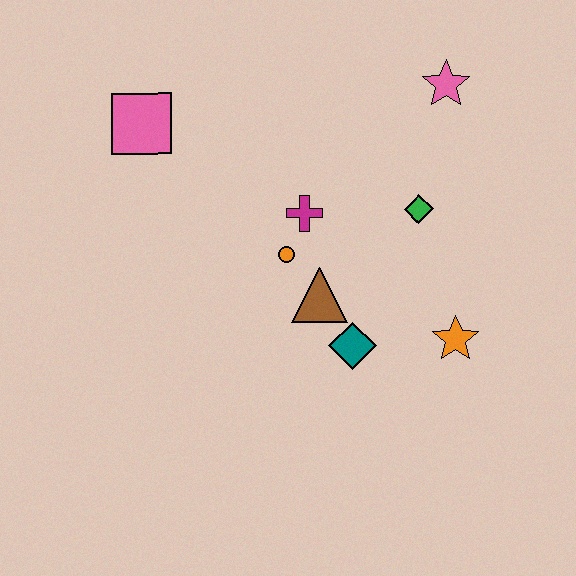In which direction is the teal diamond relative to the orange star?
The teal diamond is to the left of the orange star.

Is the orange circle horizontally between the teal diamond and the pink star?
No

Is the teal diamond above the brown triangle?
No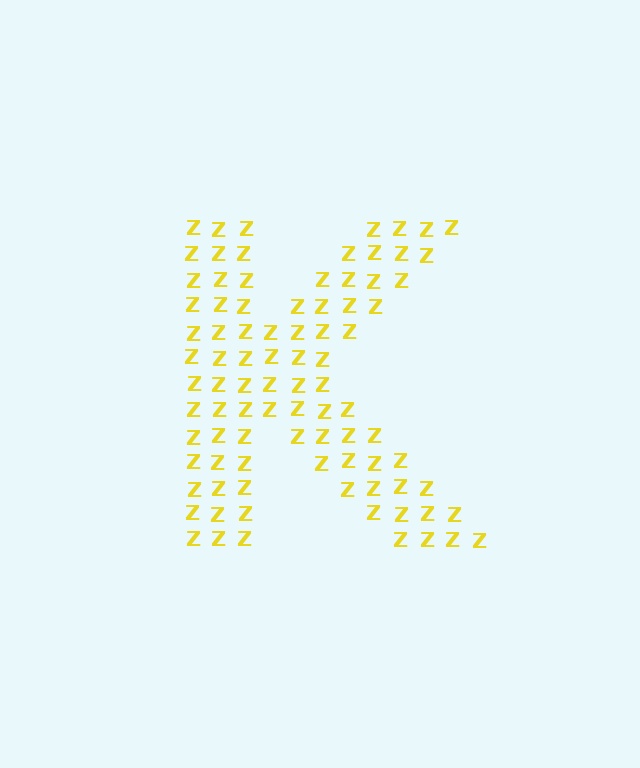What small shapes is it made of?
It is made of small letter Z's.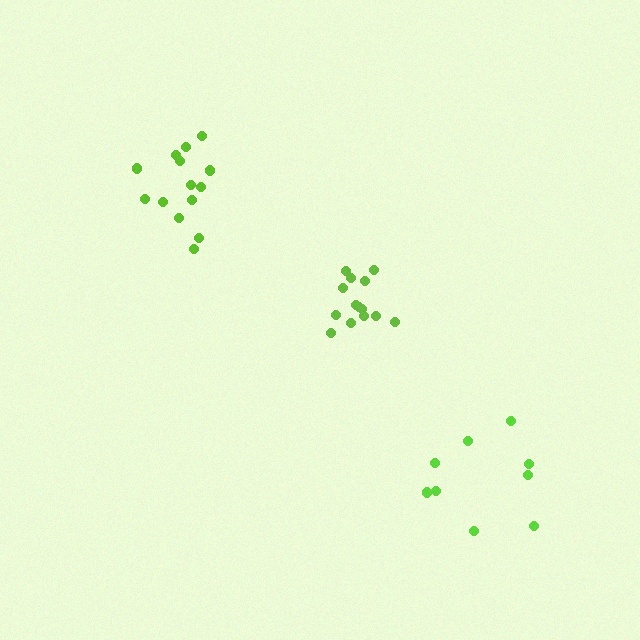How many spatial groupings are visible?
There are 3 spatial groupings.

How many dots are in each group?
Group 1: 14 dots, Group 2: 14 dots, Group 3: 9 dots (37 total).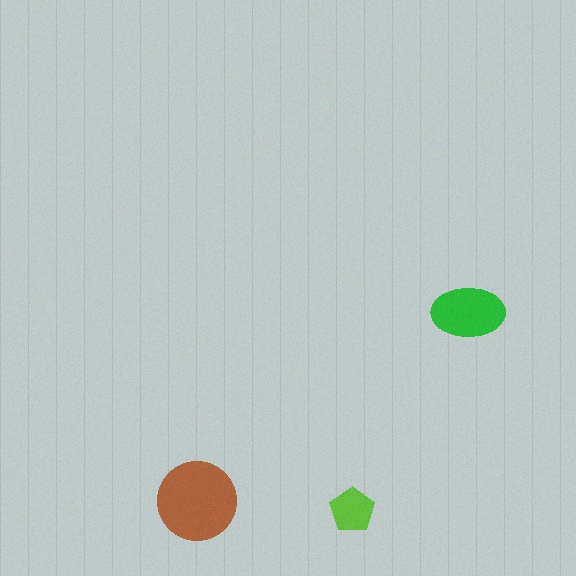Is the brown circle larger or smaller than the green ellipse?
Larger.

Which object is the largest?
The brown circle.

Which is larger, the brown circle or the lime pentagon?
The brown circle.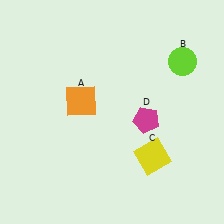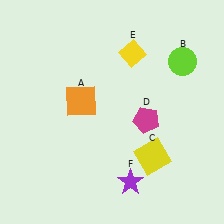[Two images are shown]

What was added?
A yellow diamond (E), a purple star (F) were added in Image 2.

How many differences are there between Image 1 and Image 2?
There are 2 differences between the two images.